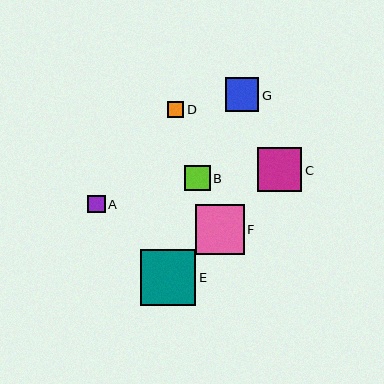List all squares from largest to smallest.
From largest to smallest: E, F, C, G, B, A, D.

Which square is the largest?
Square E is the largest with a size of approximately 56 pixels.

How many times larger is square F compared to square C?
Square F is approximately 1.1 times the size of square C.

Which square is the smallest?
Square D is the smallest with a size of approximately 16 pixels.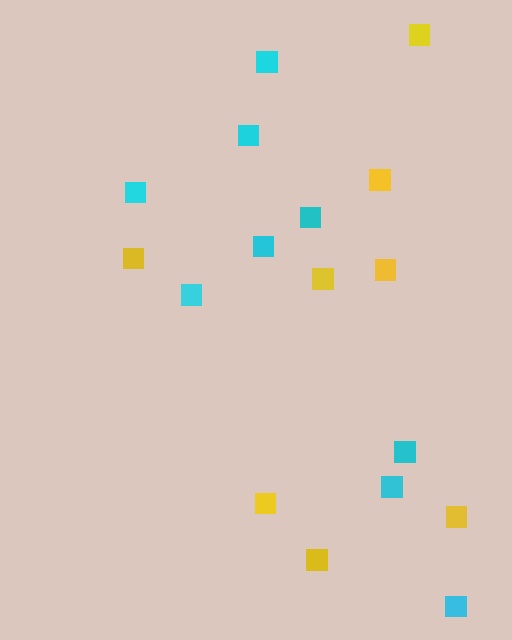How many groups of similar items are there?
There are 2 groups: one group of cyan squares (9) and one group of yellow squares (8).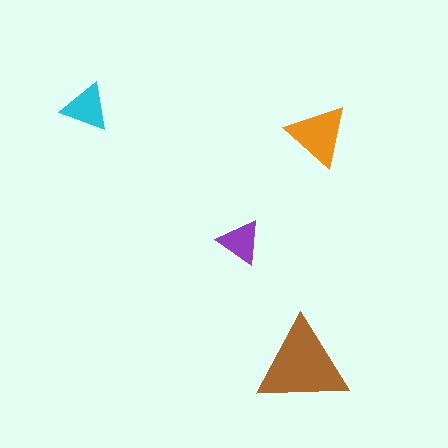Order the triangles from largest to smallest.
the brown one, the orange one, the cyan one, the purple one.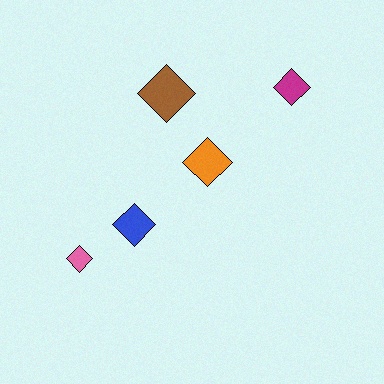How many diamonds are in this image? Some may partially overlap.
There are 5 diamonds.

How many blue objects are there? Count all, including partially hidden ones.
There is 1 blue object.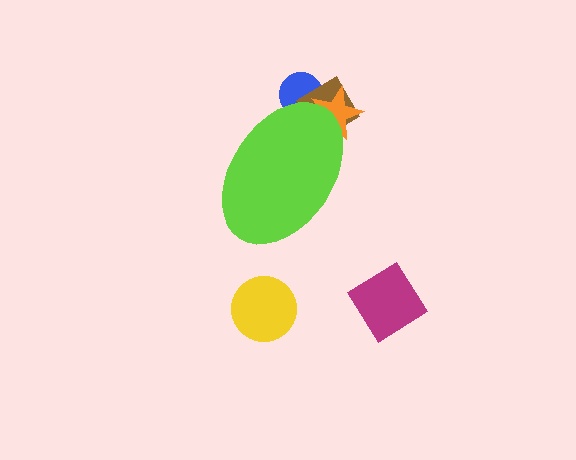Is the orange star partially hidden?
Yes, the orange star is partially hidden behind the lime ellipse.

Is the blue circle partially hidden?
Yes, the blue circle is partially hidden behind the lime ellipse.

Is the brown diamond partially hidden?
Yes, the brown diamond is partially hidden behind the lime ellipse.